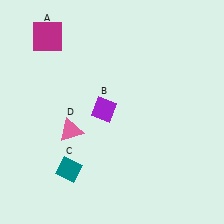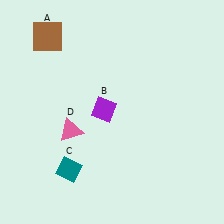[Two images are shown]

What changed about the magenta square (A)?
In Image 1, A is magenta. In Image 2, it changed to brown.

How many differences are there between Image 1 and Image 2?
There is 1 difference between the two images.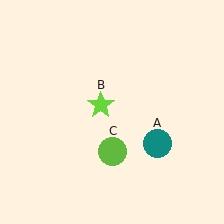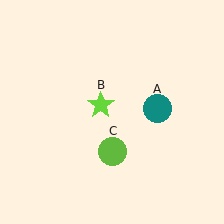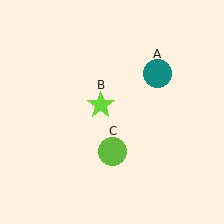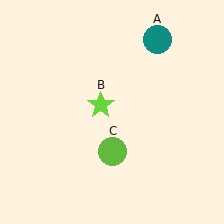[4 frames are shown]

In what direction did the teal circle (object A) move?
The teal circle (object A) moved up.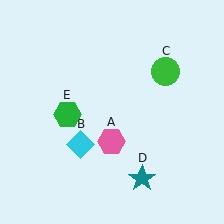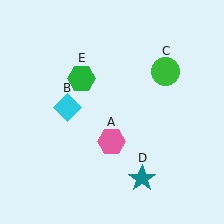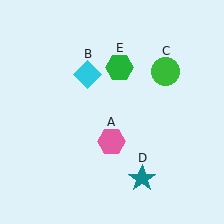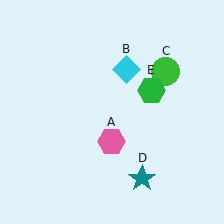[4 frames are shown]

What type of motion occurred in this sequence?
The cyan diamond (object B), green hexagon (object E) rotated clockwise around the center of the scene.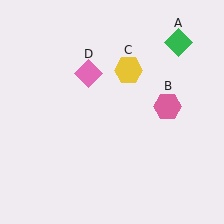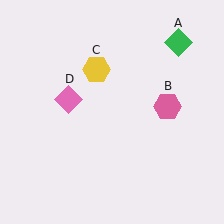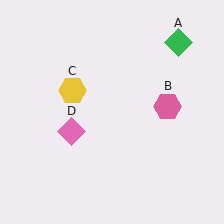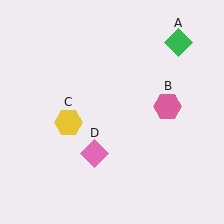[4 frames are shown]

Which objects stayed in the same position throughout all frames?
Green diamond (object A) and pink hexagon (object B) remained stationary.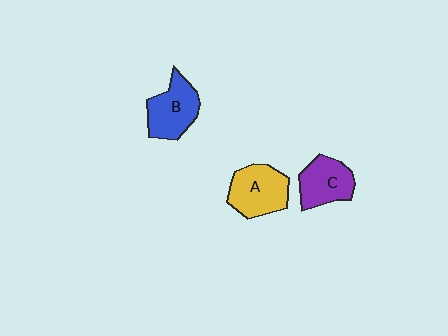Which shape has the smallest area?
Shape C (purple).